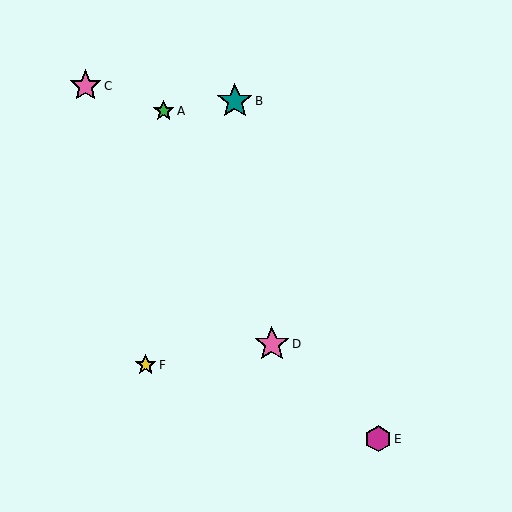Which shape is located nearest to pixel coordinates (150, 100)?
The green star (labeled A) at (164, 111) is nearest to that location.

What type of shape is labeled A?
Shape A is a green star.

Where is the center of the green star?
The center of the green star is at (164, 111).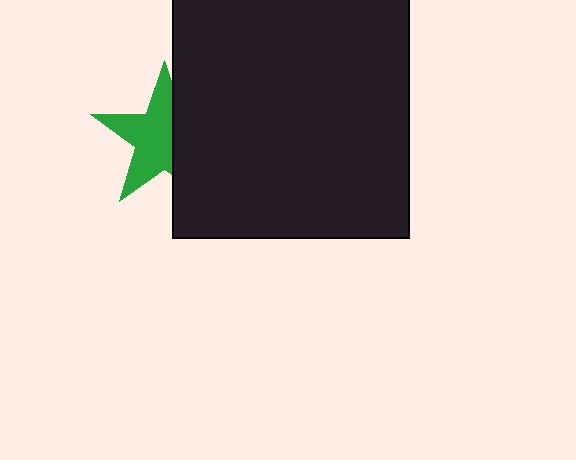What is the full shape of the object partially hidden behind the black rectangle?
The partially hidden object is a green star.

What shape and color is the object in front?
The object in front is a black rectangle.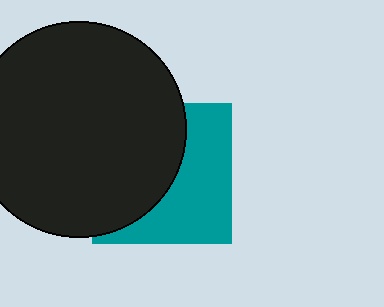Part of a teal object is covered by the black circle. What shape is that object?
It is a square.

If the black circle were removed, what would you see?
You would see the complete teal square.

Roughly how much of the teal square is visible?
About half of it is visible (roughly 47%).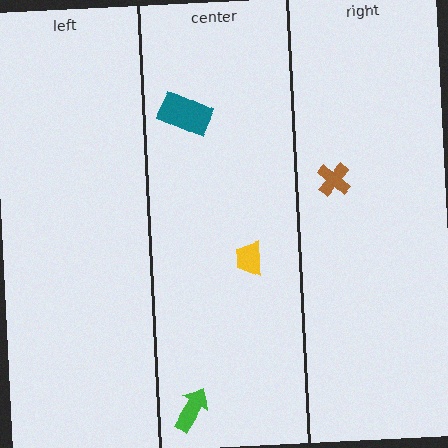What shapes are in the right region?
The brown cross.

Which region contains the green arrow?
The center region.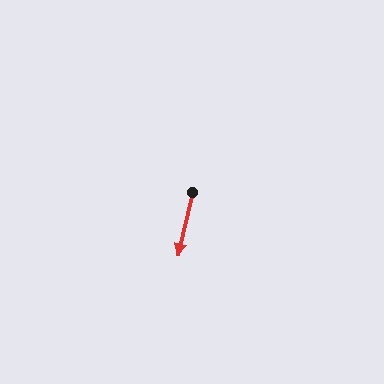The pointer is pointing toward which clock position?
Roughly 6 o'clock.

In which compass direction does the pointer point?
South.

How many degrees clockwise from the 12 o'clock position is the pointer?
Approximately 192 degrees.